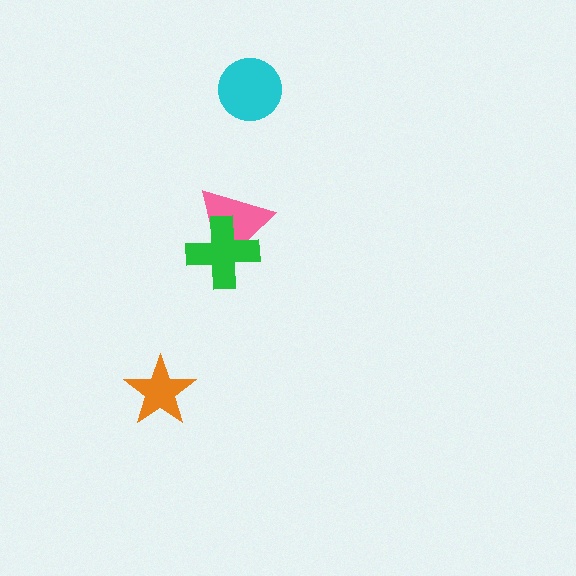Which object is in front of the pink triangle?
The green cross is in front of the pink triangle.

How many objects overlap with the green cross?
1 object overlaps with the green cross.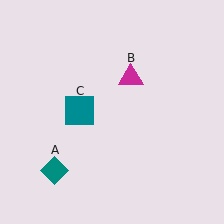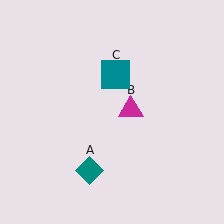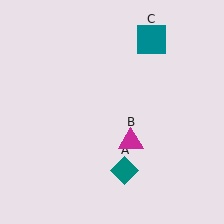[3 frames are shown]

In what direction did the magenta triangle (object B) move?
The magenta triangle (object B) moved down.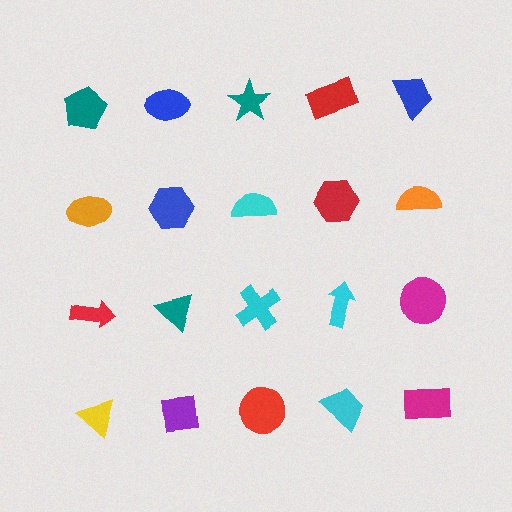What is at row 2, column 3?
A cyan semicircle.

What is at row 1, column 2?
A blue ellipse.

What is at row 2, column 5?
An orange semicircle.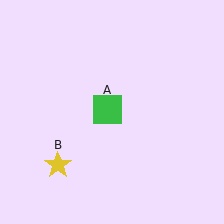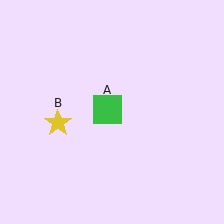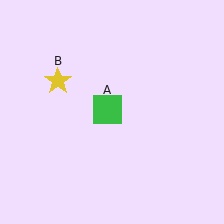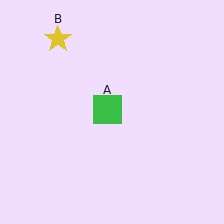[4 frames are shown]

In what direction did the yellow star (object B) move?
The yellow star (object B) moved up.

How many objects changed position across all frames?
1 object changed position: yellow star (object B).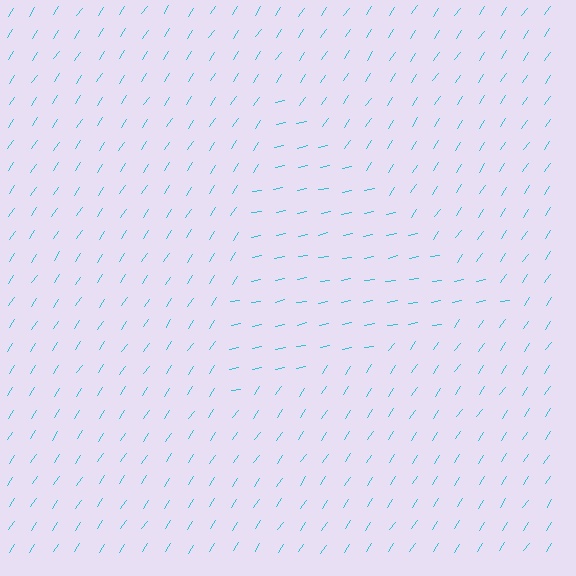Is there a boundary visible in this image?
Yes, there is a texture boundary formed by a change in line orientation.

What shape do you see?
I see a triangle.